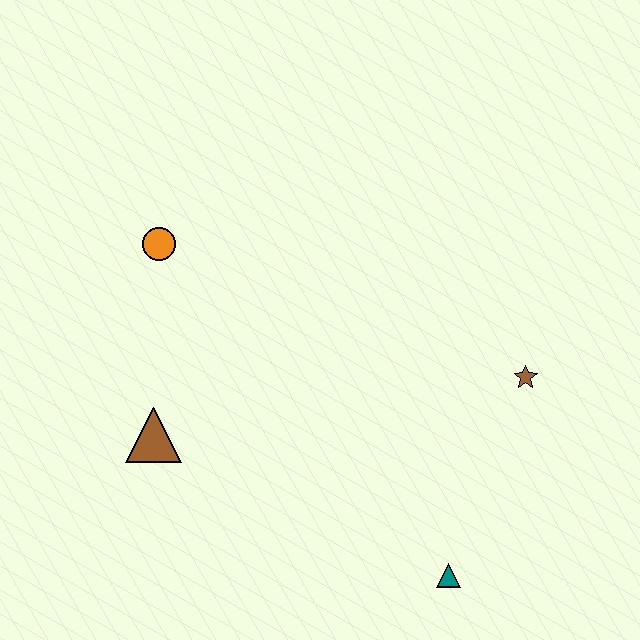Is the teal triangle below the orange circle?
Yes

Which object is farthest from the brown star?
The orange circle is farthest from the brown star.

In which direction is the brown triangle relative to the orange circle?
The brown triangle is below the orange circle.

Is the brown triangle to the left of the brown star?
Yes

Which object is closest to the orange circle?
The brown triangle is closest to the orange circle.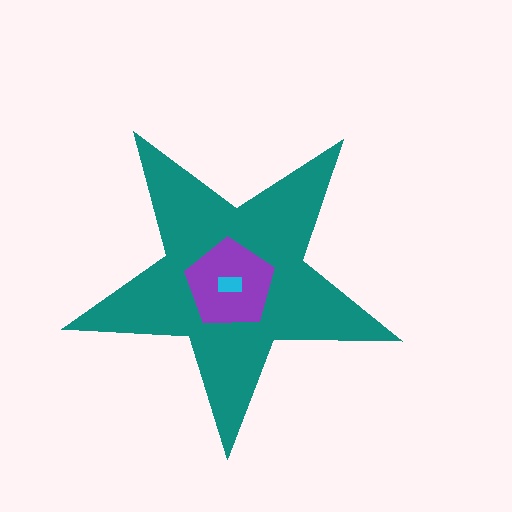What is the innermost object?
The cyan rectangle.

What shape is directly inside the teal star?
The purple pentagon.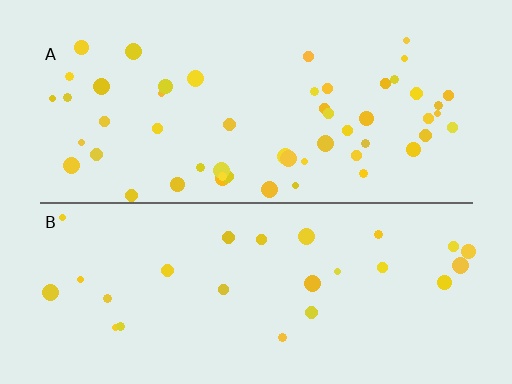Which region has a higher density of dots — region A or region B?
A (the top).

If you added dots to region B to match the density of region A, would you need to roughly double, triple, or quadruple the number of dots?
Approximately double.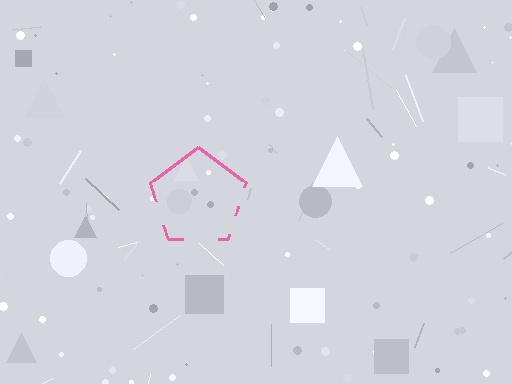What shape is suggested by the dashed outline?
The dashed outline suggests a pentagon.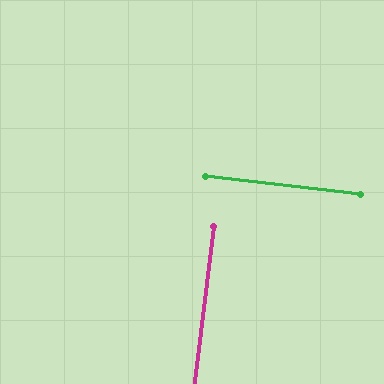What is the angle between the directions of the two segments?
Approximately 89 degrees.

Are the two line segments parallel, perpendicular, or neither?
Perpendicular — they meet at approximately 89°.